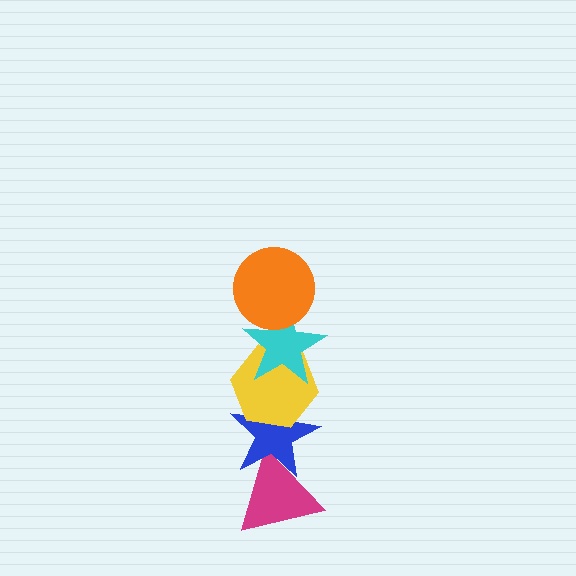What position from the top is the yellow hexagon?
The yellow hexagon is 3rd from the top.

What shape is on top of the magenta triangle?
The blue star is on top of the magenta triangle.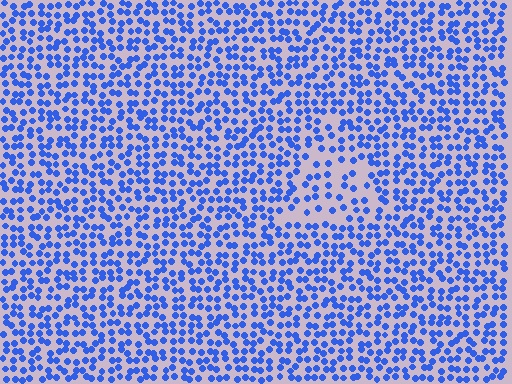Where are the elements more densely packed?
The elements are more densely packed outside the triangle boundary.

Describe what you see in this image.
The image contains small blue elements arranged at two different densities. A triangle-shaped region is visible where the elements are less densely packed than the surrounding area.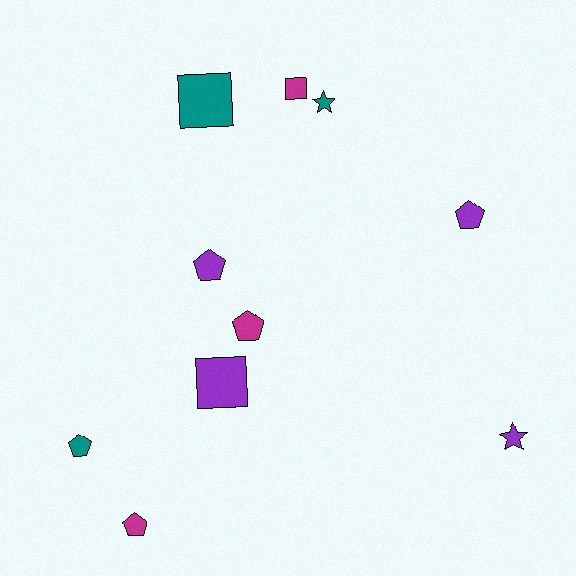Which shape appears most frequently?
Pentagon, with 5 objects.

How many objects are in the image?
There are 10 objects.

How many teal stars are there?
There is 1 teal star.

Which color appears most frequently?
Purple, with 4 objects.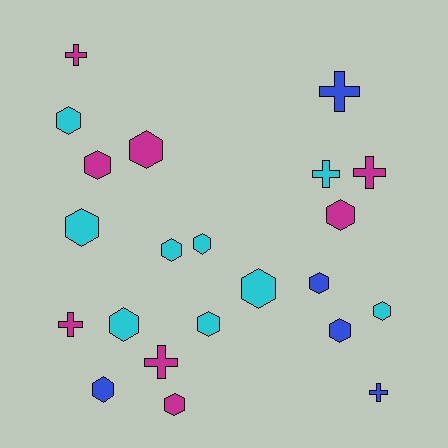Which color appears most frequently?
Cyan, with 9 objects.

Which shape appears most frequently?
Hexagon, with 15 objects.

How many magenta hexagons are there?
There are 4 magenta hexagons.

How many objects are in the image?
There are 22 objects.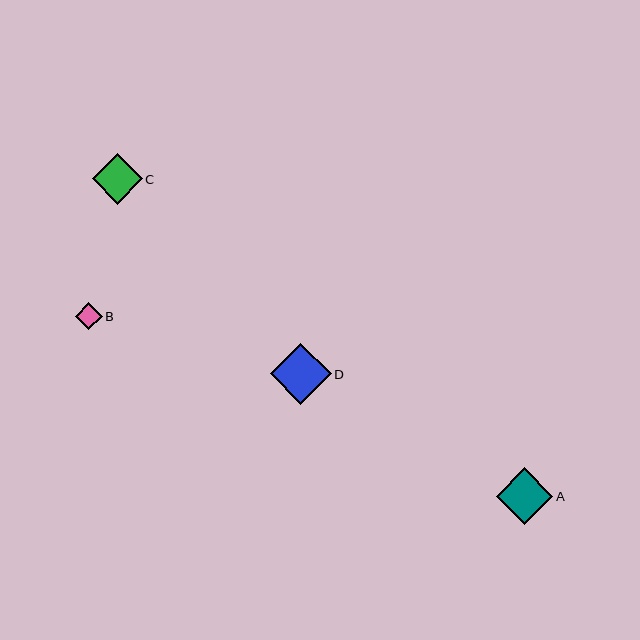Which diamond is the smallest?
Diamond B is the smallest with a size of approximately 27 pixels.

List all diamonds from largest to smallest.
From largest to smallest: D, A, C, B.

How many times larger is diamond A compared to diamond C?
Diamond A is approximately 1.1 times the size of diamond C.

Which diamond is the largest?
Diamond D is the largest with a size of approximately 61 pixels.